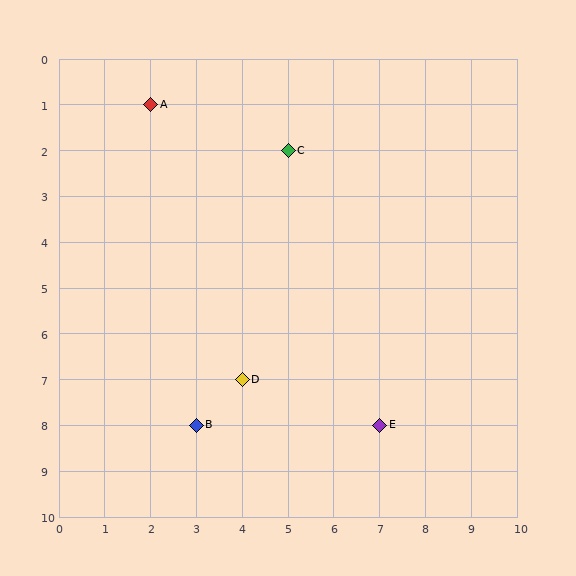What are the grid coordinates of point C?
Point C is at grid coordinates (5, 2).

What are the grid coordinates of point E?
Point E is at grid coordinates (7, 8).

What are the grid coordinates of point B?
Point B is at grid coordinates (3, 8).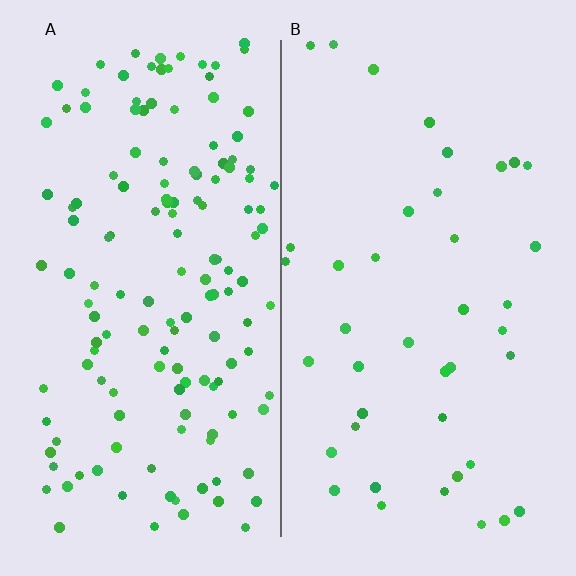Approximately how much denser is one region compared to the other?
Approximately 3.6× — region A over region B.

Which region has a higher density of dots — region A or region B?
A (the left).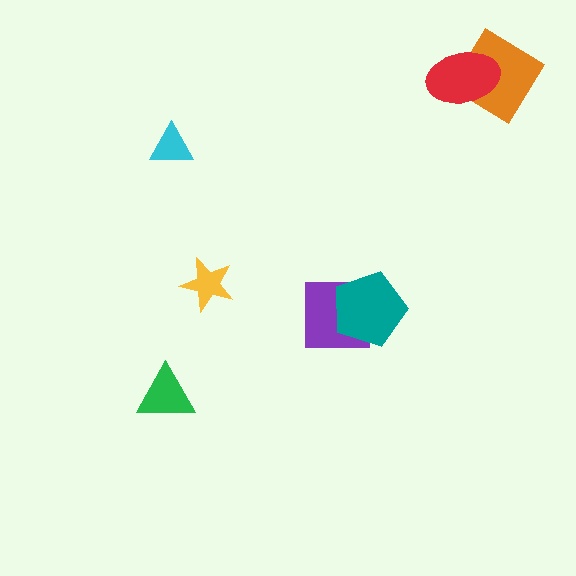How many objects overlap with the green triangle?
0 objects overlap with the green triangle.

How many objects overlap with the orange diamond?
1 object overlaps with the orange diamond.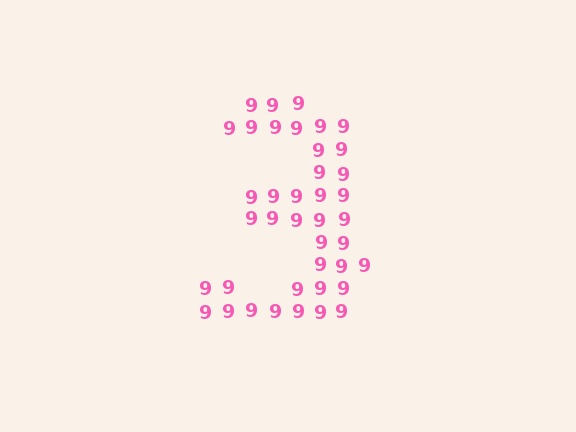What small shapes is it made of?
It is made of small digit 9's.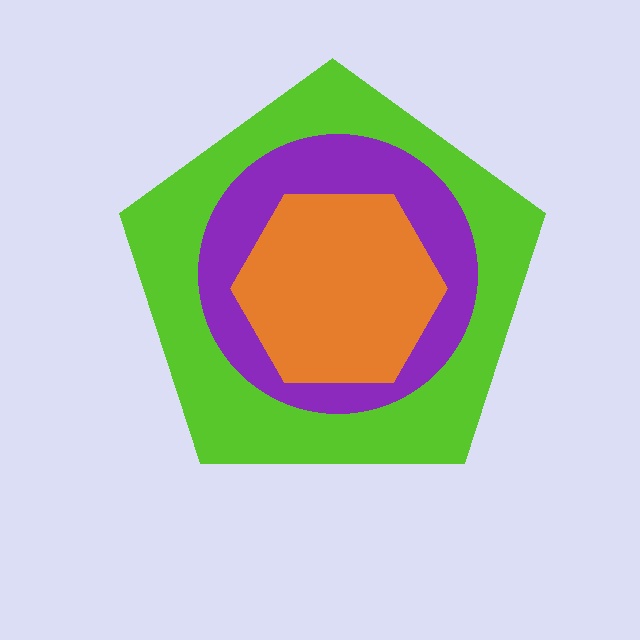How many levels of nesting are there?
3.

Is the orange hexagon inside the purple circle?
Yes.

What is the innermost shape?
The orange hexagon.